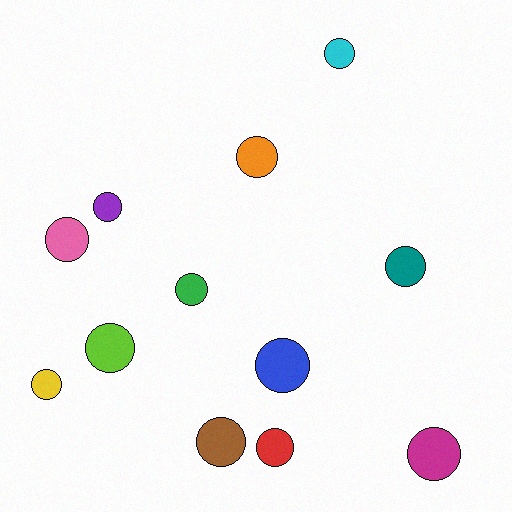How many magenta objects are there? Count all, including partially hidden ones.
There is 1 magenta object.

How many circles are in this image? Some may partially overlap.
There are 12 circles.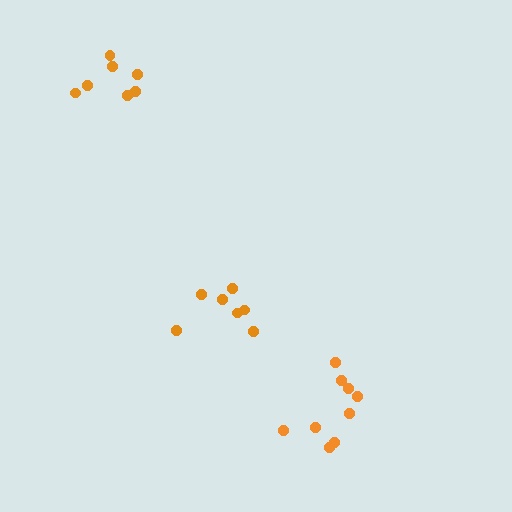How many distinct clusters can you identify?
There are 3 distinct clusters.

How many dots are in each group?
Group 1: 7 dots, Group 2: 7 dots, Group 3: 9 dots (23 total).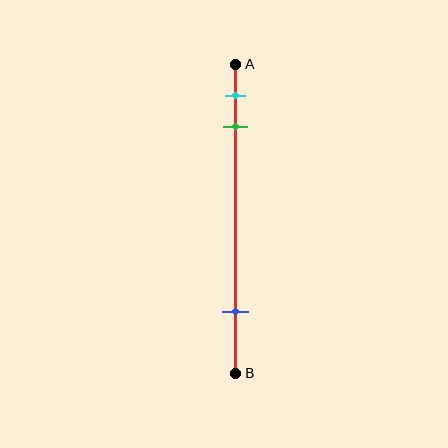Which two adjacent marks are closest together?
The cyan and green marks are the closest adjacent pair.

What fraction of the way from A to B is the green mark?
The green mark is approximately 20% (0.2) of the way from A to B.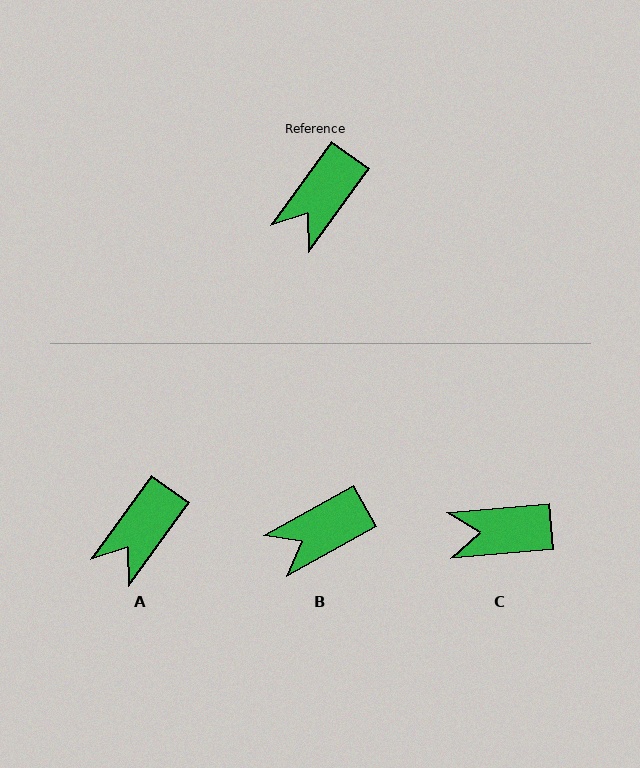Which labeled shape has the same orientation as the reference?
A.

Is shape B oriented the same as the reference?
No, it is off by about 25 degrees.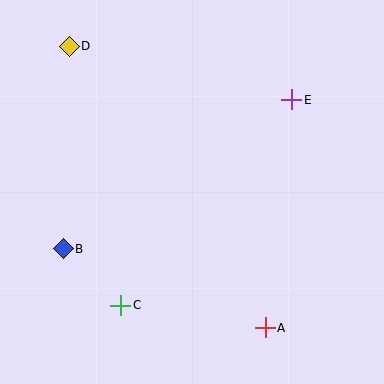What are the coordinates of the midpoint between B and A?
The midpoint between B and A is at (164, 288).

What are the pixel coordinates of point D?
Point D is at (69, 46).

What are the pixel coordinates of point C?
Point C is at (121, 305).